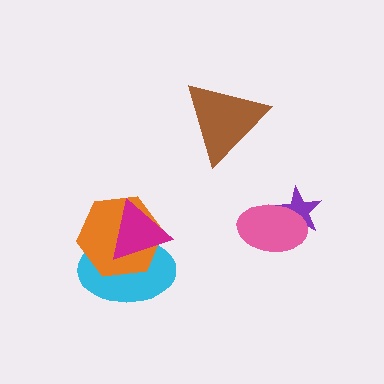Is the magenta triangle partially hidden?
No, no other shape covers it.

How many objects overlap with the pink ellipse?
1 object overlaps with the pink ellipse.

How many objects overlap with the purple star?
1 object overlaps with the purple star.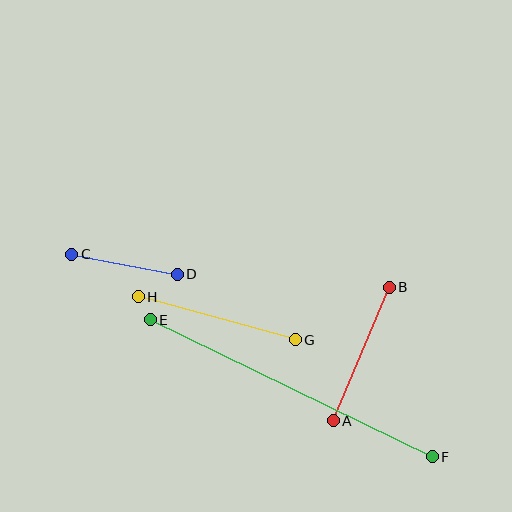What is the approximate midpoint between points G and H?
The midpoint is at approximately (217, 318) pixels.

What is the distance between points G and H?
The distance is approximately 163 pixels.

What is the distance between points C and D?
The distance is approximately 107 pixels.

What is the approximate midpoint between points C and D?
The midpoint is at approximately (125, 264) pixels.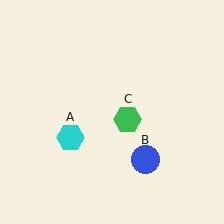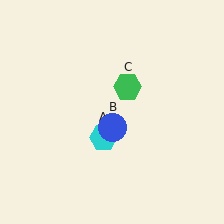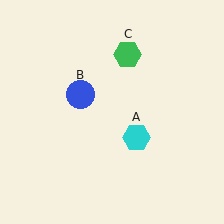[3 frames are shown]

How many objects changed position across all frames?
3 objects changed position: cyan hexagon (object A), blue circle (object B), green hexagon (object C).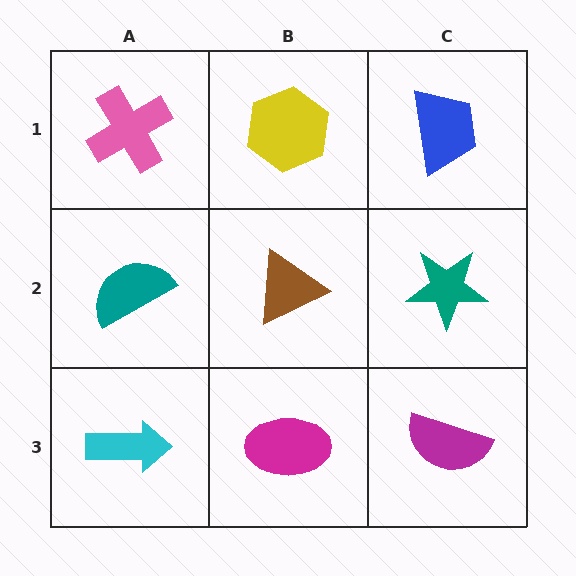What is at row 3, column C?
A magenta semicircle.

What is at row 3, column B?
A magenta ellipse.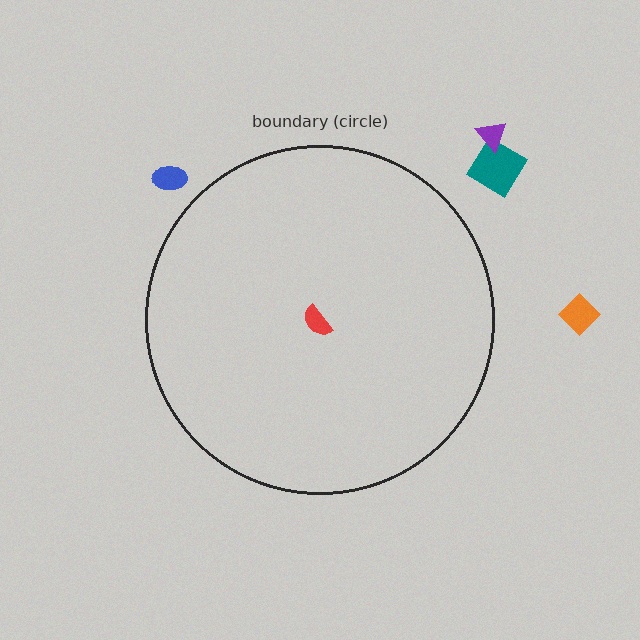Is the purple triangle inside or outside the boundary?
Outside.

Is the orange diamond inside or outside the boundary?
Outside.